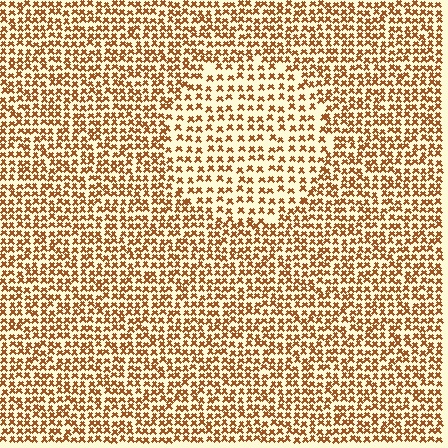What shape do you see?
I see a circle.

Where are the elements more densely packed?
The elements are more densely packed outside the circle boundary.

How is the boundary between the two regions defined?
The boundary is defined by a change in element density (approximately 1.7x ratio). All elements are the same color, size, and shape.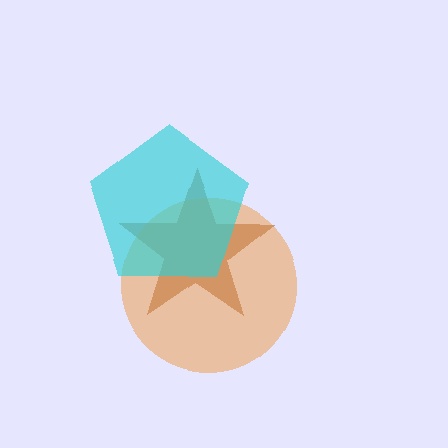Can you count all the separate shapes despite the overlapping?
Yes, there are 3 separate shapes.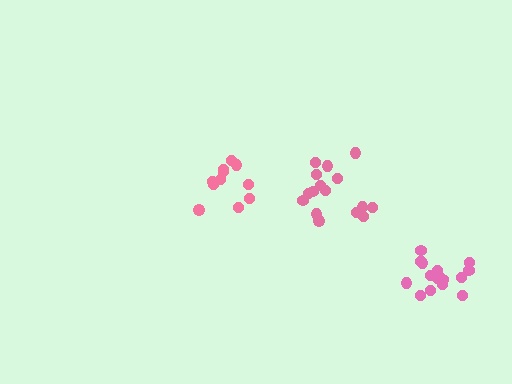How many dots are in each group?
Group 1: 11 dots, Group 2: 17 dots, Group 3: 16 dots (44 total).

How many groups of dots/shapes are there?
There are 3 groups.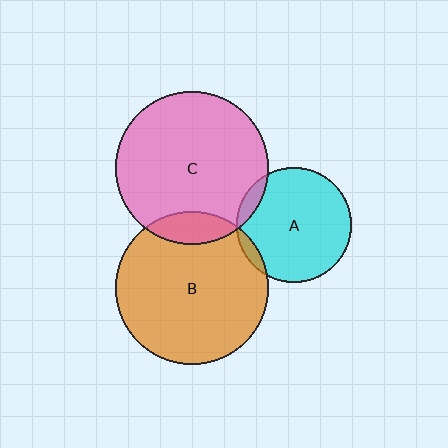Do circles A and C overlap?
Yes.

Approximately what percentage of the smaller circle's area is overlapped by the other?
Approximately 5%.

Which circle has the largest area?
Circle C (pink).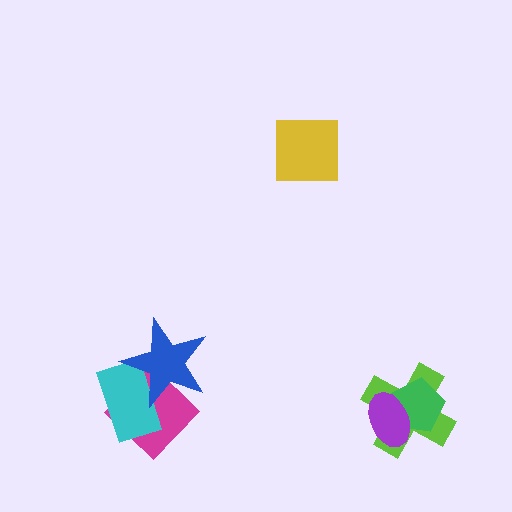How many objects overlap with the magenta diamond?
2 objects overlap with the magenta diamond.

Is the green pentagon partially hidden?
Yes, it is partially covered by another shape.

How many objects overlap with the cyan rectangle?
2 objects overlap with the cyan rectangle.